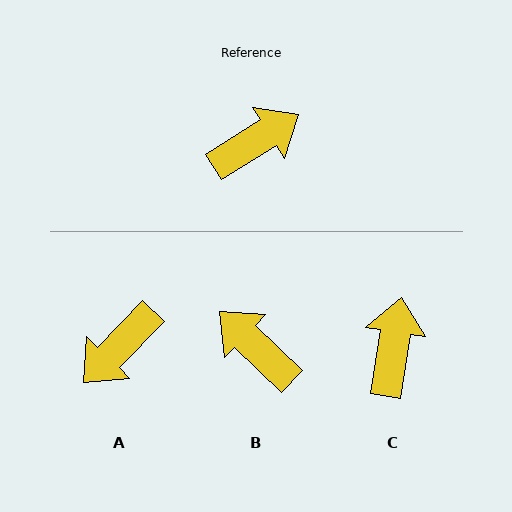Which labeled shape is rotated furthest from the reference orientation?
A, about 166 degrees away.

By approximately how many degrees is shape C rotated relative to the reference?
Approximately 49 degrees counter-clockwise.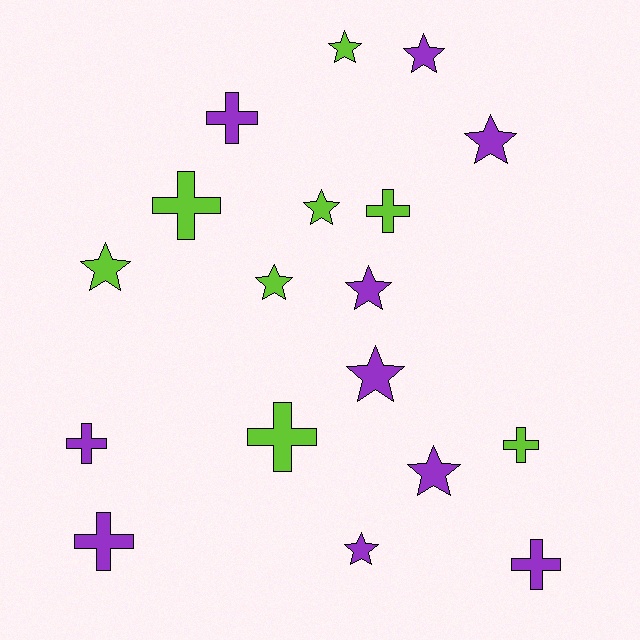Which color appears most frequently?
Purple, with 10 objects.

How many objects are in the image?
There are 18 objects.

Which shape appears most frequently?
Star, with 10 objects.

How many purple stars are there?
There are 6 purple stars.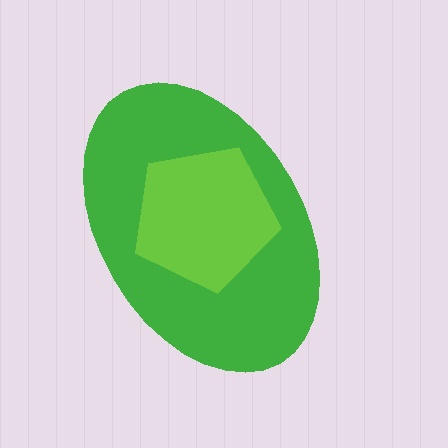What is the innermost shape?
The lime pentagon.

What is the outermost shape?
The green ellipse.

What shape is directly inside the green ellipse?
The lime pentagon.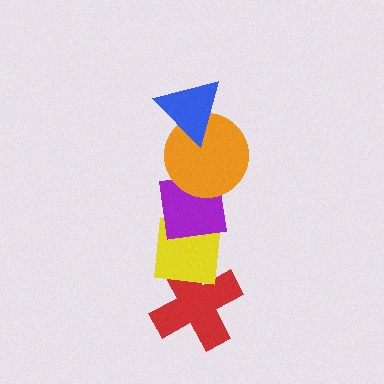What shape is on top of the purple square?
The orange circle is on top of the purple square.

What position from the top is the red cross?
The red cross is 5th from the top.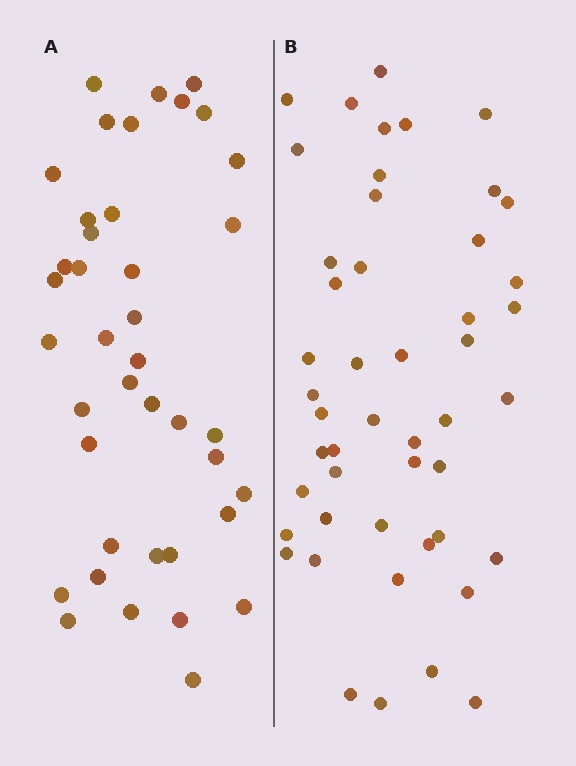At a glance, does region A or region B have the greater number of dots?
Region B (the right region) has more dots.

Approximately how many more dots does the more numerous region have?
Region B has roughly 8 or so more dots than region A.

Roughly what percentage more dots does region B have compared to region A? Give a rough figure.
About 20% more.